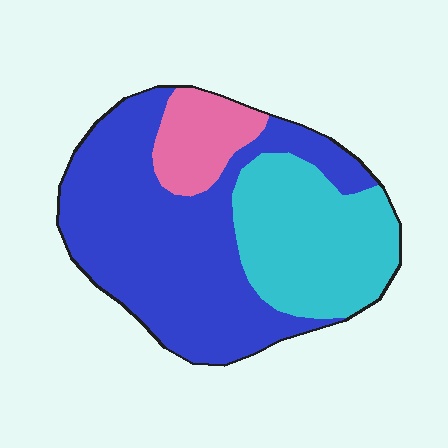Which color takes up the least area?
Pink, at roughly 10%.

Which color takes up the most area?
Blue, at roughly 55%.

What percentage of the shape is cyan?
Cyan takes up about one third (1/3) of the shape.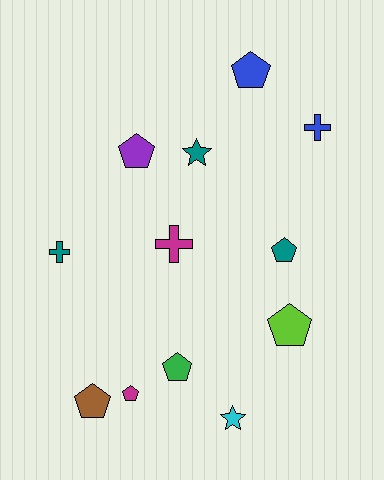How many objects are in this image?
There are 12 objects.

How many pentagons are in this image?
There are 7 pentagons.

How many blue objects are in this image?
There are 2 blue objects.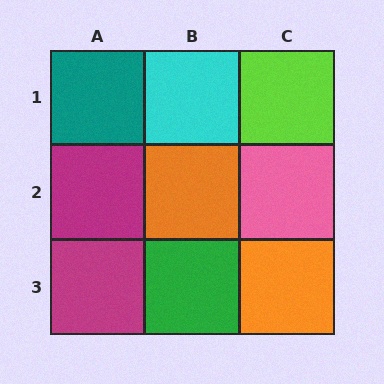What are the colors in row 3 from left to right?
Magenta, green, orange.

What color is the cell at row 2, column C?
Pink.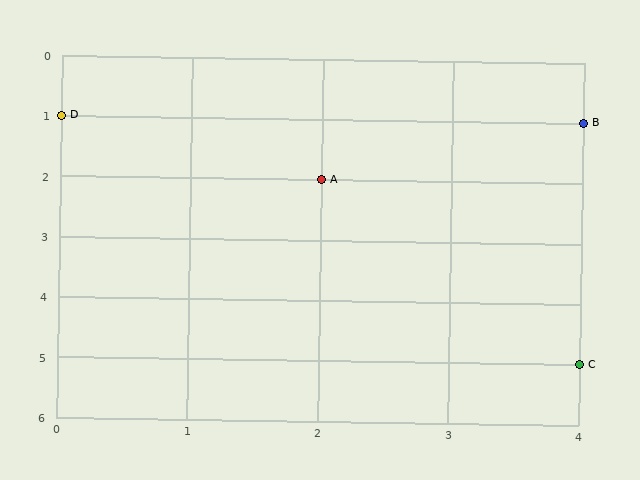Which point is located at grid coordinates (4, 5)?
Point C is at (4, 5).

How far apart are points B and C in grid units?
Points B and C are 4 rows apart.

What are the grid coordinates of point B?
Point B is at grid coordinates (4, 1).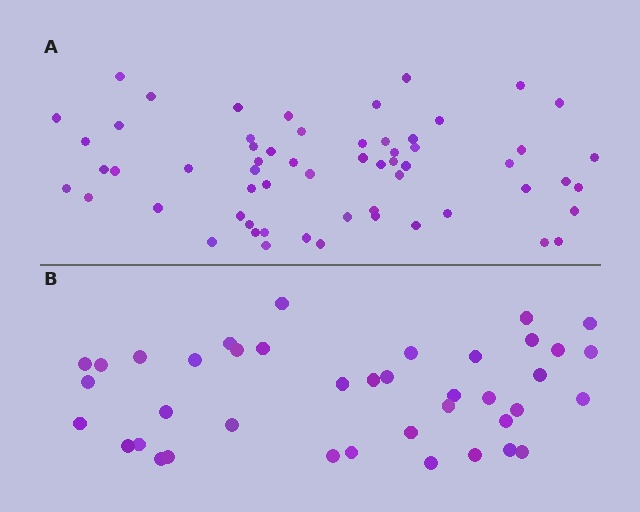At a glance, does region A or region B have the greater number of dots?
Region A (the top region) has more dots.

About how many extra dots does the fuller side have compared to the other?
Region A has approximately 20 more dots than region B.